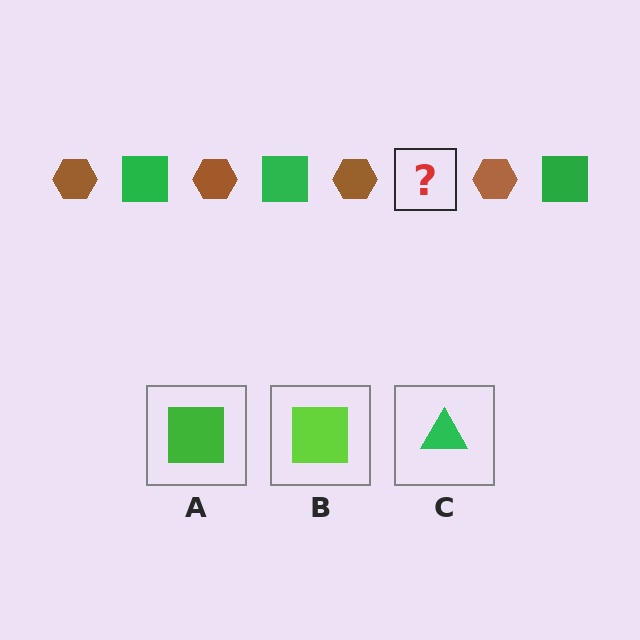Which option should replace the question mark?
Option A.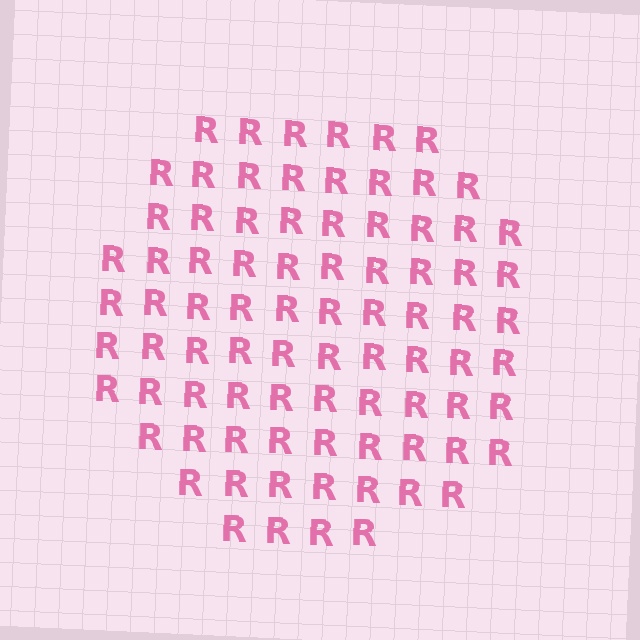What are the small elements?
The small elements are letter R's.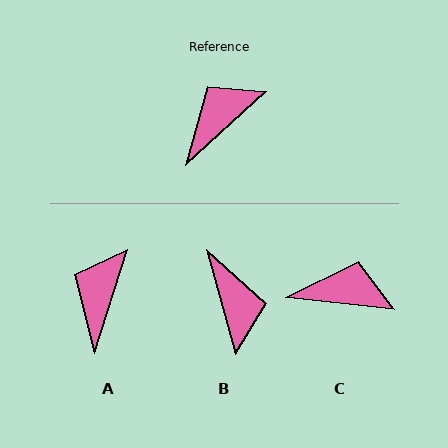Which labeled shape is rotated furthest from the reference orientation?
B, about 116 degrees away.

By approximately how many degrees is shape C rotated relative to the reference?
Approximately 48 degrees clockwise.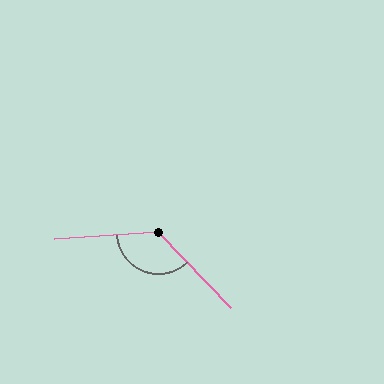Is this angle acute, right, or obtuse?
It is obtuse.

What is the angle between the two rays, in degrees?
Approximately 130 degrees.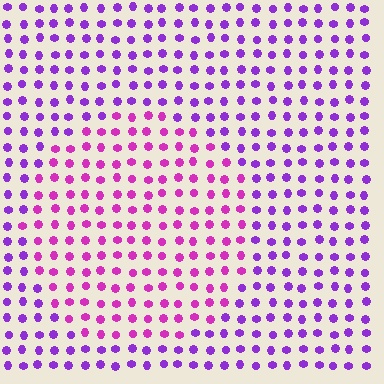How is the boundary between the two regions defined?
The boundary is defined purely by a slight shift in hue (about 34 degrees). Spacing, size, and orientation are identical on both sides.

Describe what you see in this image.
The image is filled with small purple elements in a uniform arrangement. A circle-shaped region is visible where the elements are tinted to a slightly different hue, forming a subtle color boundary.